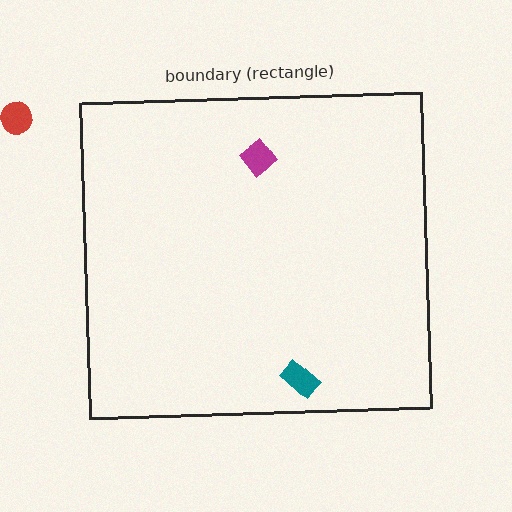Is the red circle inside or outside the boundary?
Outside.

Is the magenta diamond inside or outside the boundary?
Inside.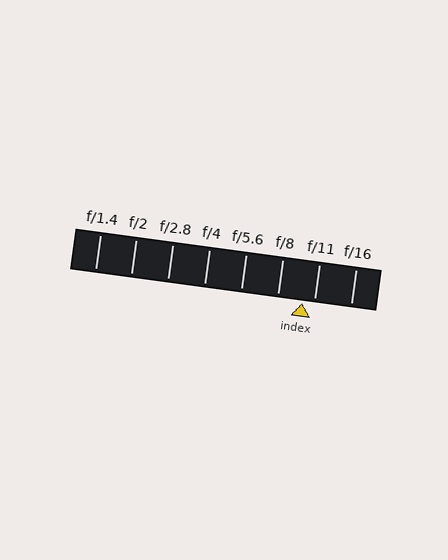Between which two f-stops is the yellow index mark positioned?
The index mark is between f/8 and f/11.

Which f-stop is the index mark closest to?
The index mark is closest to f/11.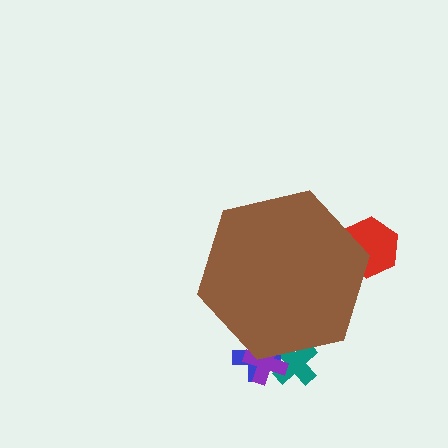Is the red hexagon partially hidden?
Yes, the red hexagon is partially hidden behind the brown hexagon.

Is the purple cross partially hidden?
Yes, the purple cross is partially hidden behind the brown hexagon.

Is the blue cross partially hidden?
Yes, the blue cross is partially hidden behind the brown hexagon.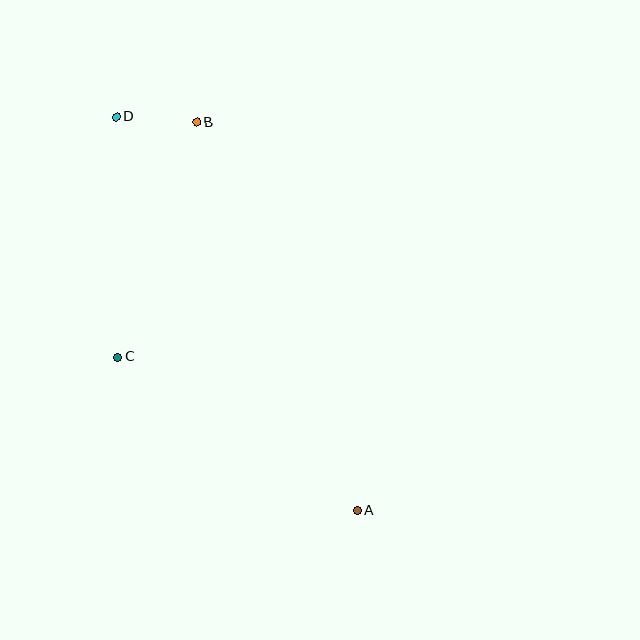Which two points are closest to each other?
Points B and D are closest to each other.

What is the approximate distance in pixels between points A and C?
The distance between A and C is approximately 285 pixels.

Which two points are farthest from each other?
Points A and D are farthest from each other.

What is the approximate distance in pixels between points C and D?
The distance between C and D is approximately 240 pixels.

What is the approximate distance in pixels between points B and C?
The distance between B and C is approximately 248 pixels.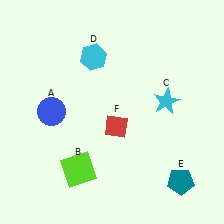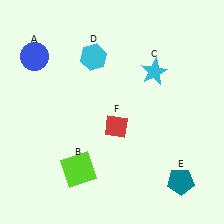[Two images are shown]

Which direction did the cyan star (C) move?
The cyan star (C) moved up.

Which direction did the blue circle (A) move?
The blue circle (A) moved up.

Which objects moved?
The objects that moved are: the blue circle (A), the cyan star (C).